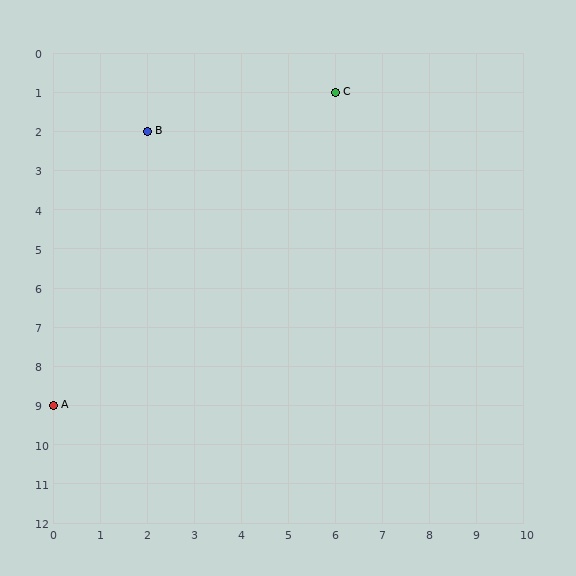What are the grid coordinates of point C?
Point C is at grid coordinates (6, 1).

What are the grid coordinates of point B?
Point B is at grid coordinates (2, 2).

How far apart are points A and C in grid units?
Points A and C are 6 columns and 8 rows apart (about 10.0 grid units diagonally).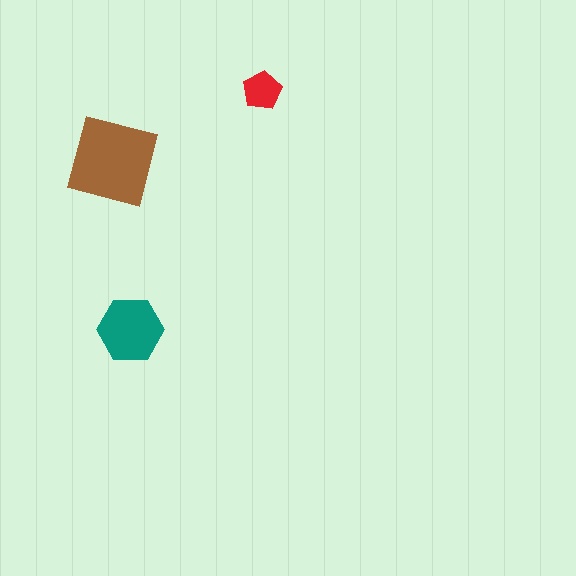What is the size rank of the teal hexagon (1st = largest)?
2nd.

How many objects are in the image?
There are 3 objects in the image.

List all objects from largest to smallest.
The brown square, the teal hexagon, the red pentagon.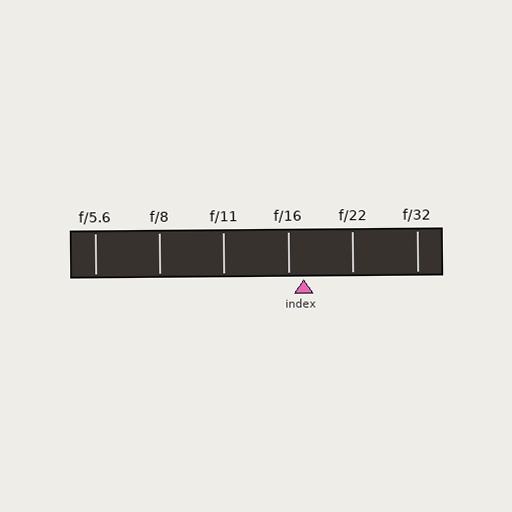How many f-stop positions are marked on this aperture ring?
There are 6 f-stop positions marked.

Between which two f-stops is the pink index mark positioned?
The index mark is between f/16 and f/22.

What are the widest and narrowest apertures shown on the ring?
The widest aperture shown is f/5.6 and the narrowest is f/32.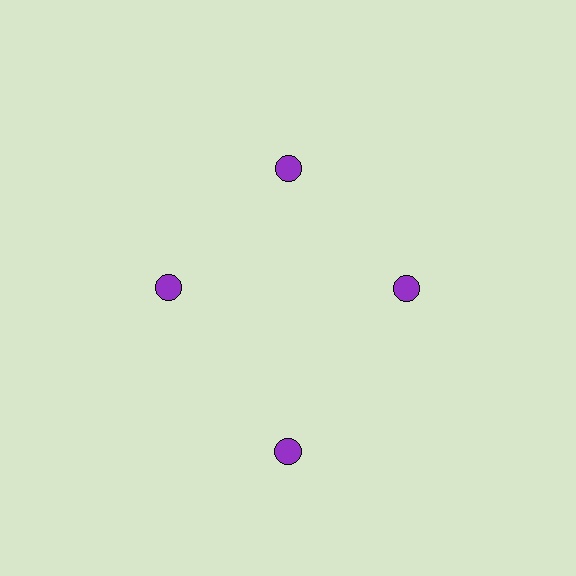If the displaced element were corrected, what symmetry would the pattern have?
It would have 4-fold rotational symmetry — the pattern would map onto itself every 90 degrees.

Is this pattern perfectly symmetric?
No. The 4 purple circles are arranged in a ring, but one element near the 6 o'clock position is pushed outward from the center, breaking the 4-fold rotational symmetry.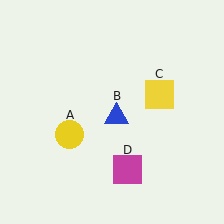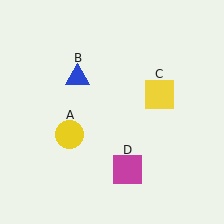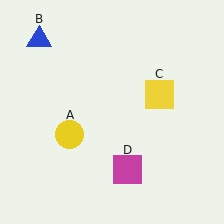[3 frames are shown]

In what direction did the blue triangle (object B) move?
The blue triangle (object B) moved up and to the left.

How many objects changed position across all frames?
1 object changed position: blue triangle (object B).